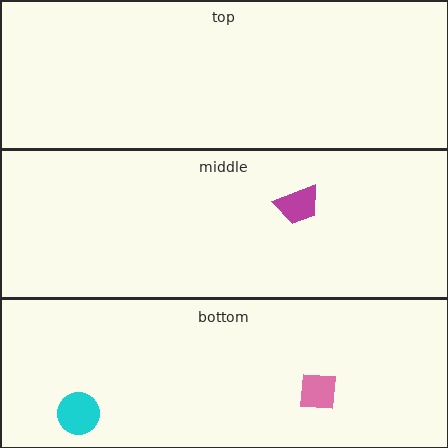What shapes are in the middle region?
The magenta trapezoid.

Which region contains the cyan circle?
The bottom region.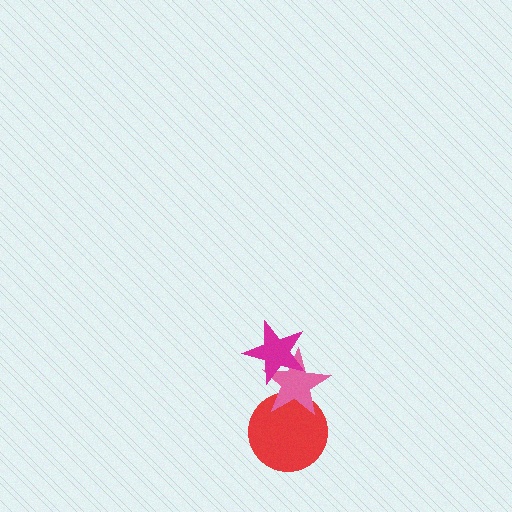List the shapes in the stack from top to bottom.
From top to bottom: the magenta star, the pink star, the red circle.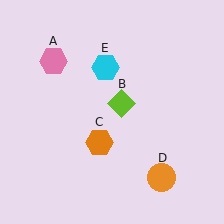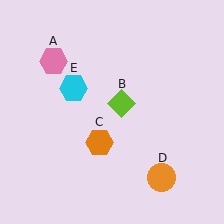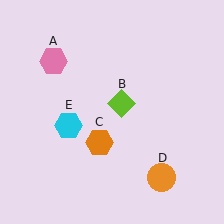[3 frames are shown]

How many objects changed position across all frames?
1 object changed position: cyan hexagon (object E).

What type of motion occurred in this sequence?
The cyan hexagon (object E) rotated counterclockwise around the center of the scene.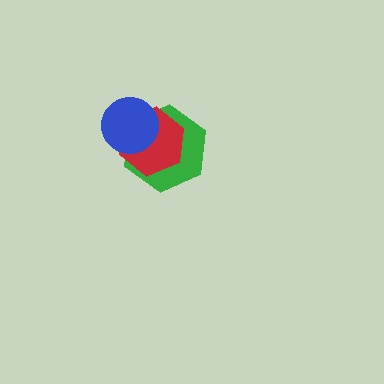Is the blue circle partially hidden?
No, no other shape covers it.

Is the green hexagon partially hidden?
Yes, it is partially covered by another shape.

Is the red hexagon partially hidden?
Yes, it is partially covered by another shape.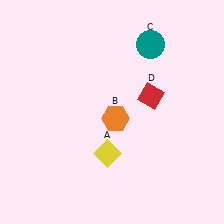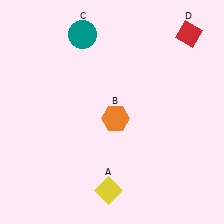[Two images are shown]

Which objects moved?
The objects that moved are: the yellow diamond (A), the teal circle (C), the red diamond (D).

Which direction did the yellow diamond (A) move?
The yellow diamond (A) moved down.